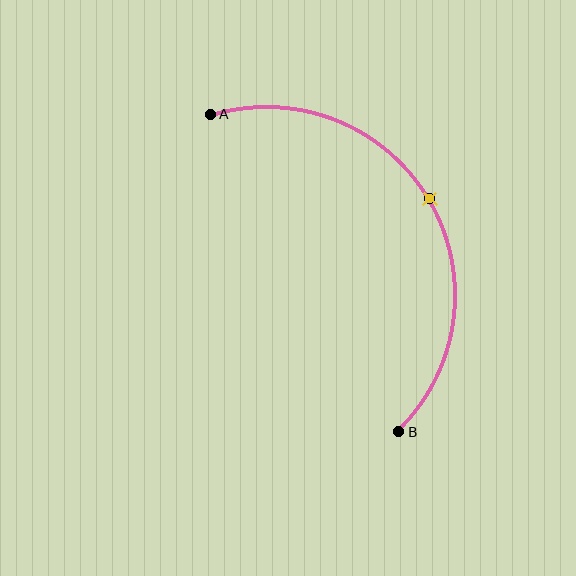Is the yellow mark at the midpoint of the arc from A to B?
Yes. The yellow mark lies on the arc at equal arc-length from both A and B — it is the arc midpoint.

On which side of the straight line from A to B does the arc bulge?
The arc bulges to the right of the straight line connecting A and B.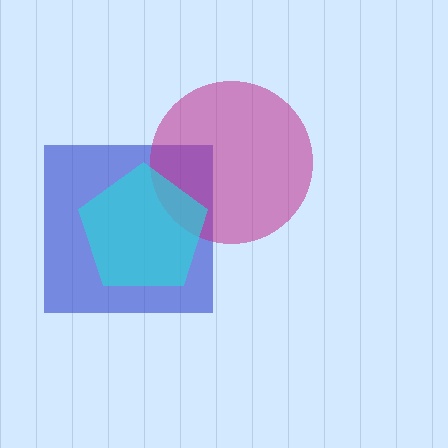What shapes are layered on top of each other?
The layered shapes are: a blue square, a magenta circle, a cyan pentagon.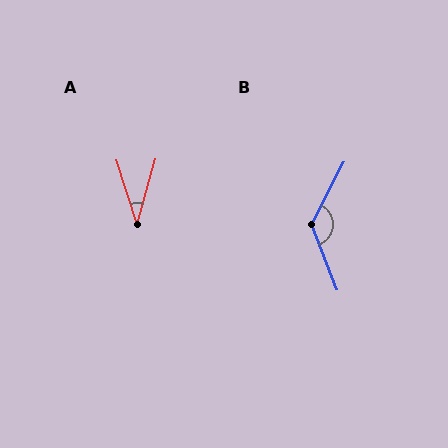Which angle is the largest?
B, at approximately 131 degrees.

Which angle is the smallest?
A, at approximately 33 degrees.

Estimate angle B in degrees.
Approximately 131 degrees.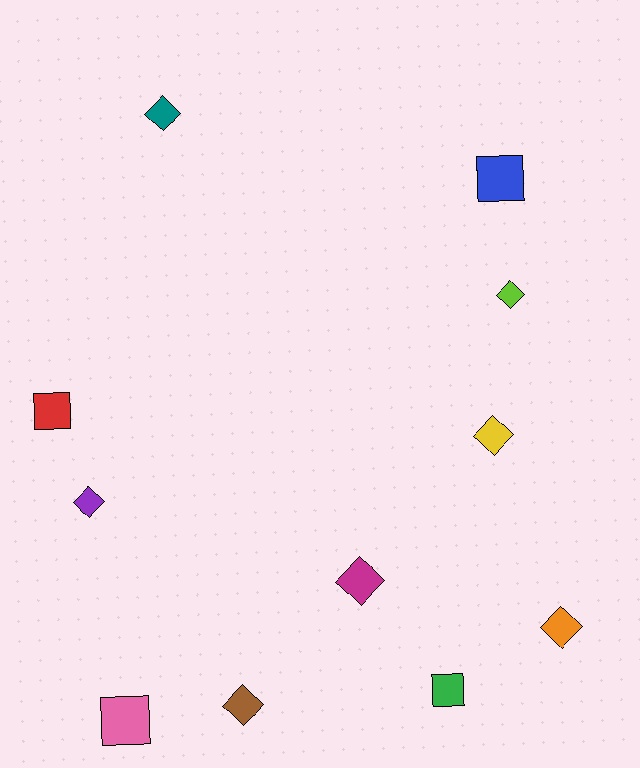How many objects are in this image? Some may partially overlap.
There are 11 objects.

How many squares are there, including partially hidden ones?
There are 4 squares.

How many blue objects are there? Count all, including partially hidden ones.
There is 1 blue object.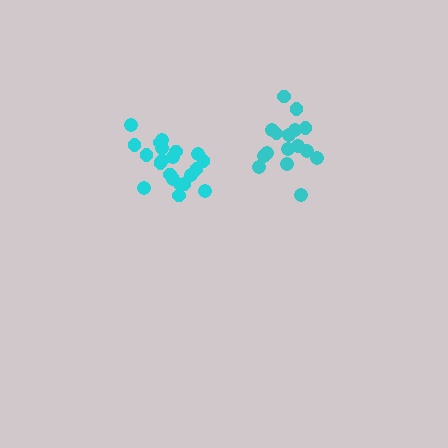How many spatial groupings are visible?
There are 2 spatial groupings.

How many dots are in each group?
Group 1: 21 dots, Group 2: 16 dots (37 total).